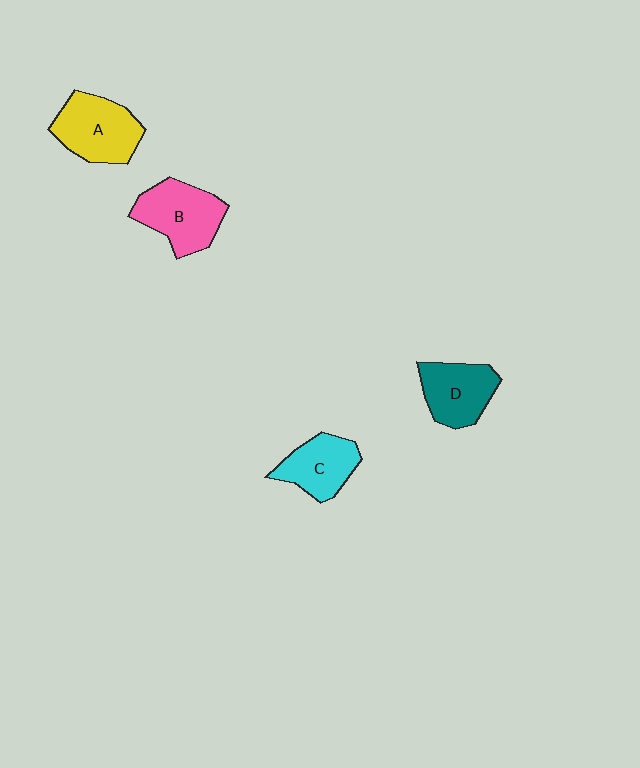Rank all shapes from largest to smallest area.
From largest to smallest: A (yellow), B (pink), D (teal), C (cyan).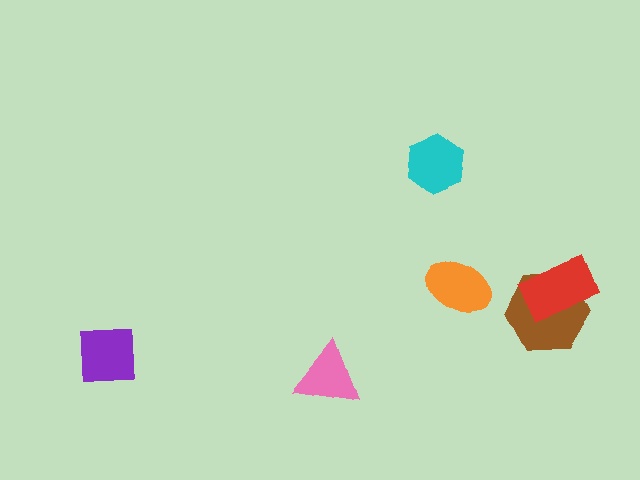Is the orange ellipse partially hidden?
No, no other shape covers it.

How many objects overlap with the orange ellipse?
0 objects overlap with the orange ellipse.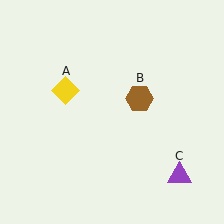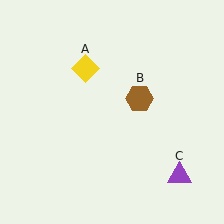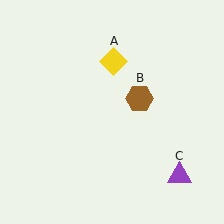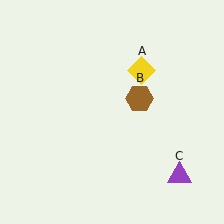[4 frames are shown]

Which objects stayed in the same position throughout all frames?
Brown hexagon (object B) and purple triangle (object C) remained stationary.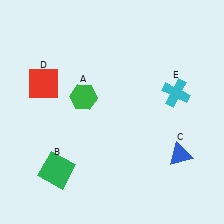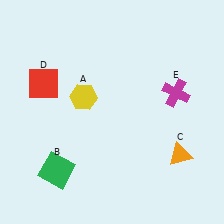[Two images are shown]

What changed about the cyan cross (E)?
In Image 1, E is cyan. In Image 2, it changed to magenta.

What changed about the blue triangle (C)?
In Image 1, C is blue. In Image 2, it changed to orange.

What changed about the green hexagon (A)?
In Image 1, A is green. In Image 2, it changed to yellow.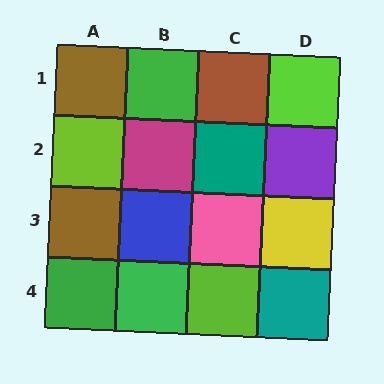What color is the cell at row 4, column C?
Lime.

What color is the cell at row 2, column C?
Teal.